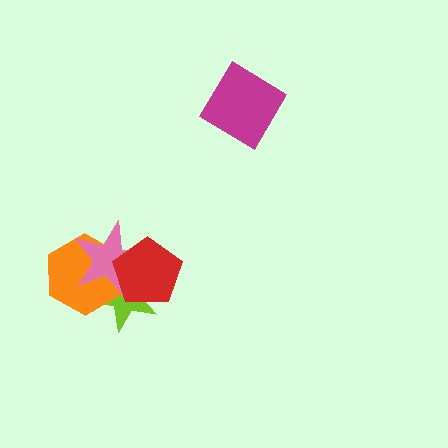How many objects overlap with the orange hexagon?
3 objects overlap with the orange hexagon.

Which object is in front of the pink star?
The red pentagon is in front of the pink star.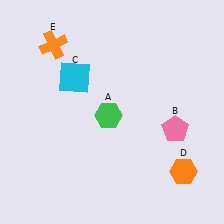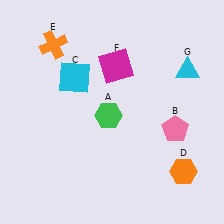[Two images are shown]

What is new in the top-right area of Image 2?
A magenta square (F) was added in the top-right area of Image 2.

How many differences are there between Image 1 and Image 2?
There are 2 differences between the two images.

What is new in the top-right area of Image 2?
A cyan triangle (G) was added in the top-right area of Image 2.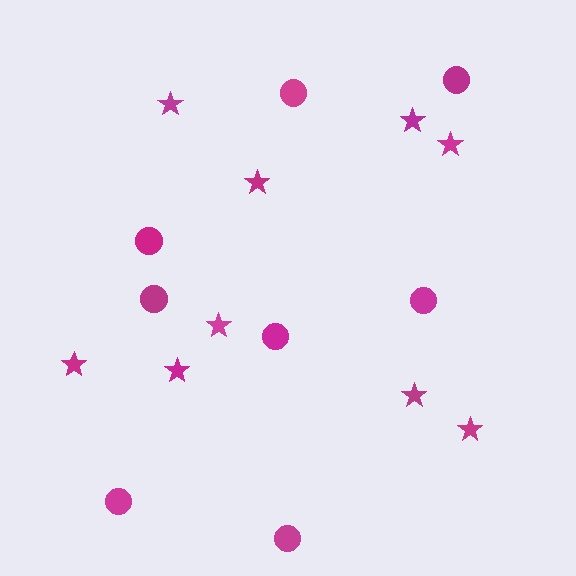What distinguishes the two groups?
There are 2 groups: one group of circles (8) and one group of stars (9).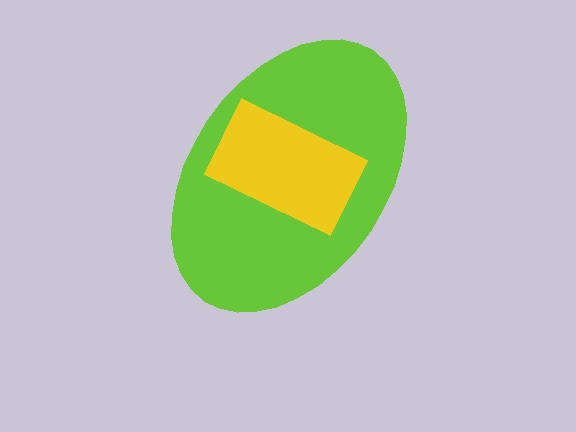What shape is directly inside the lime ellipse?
The yellow rectangle.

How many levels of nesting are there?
2.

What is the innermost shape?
The yellow rectangle.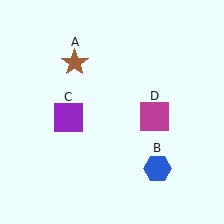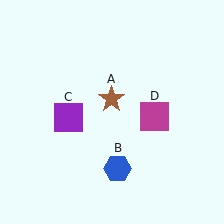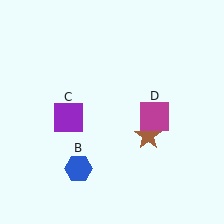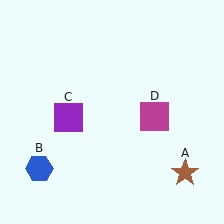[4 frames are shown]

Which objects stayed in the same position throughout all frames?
Purple square (object C) and magenta square (object D) remained stationary.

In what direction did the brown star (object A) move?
The brown star (object A) moved down and to the right.